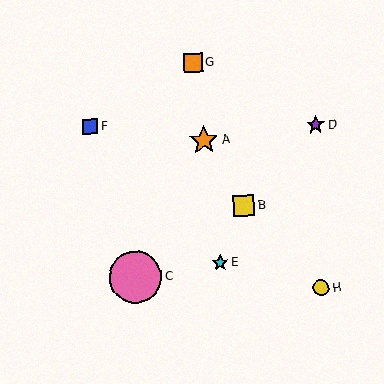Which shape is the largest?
The pink circle (labeled C) is the largest.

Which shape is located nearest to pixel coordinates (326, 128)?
The purple star (labeled D) at (316, 125) is nearest to that location.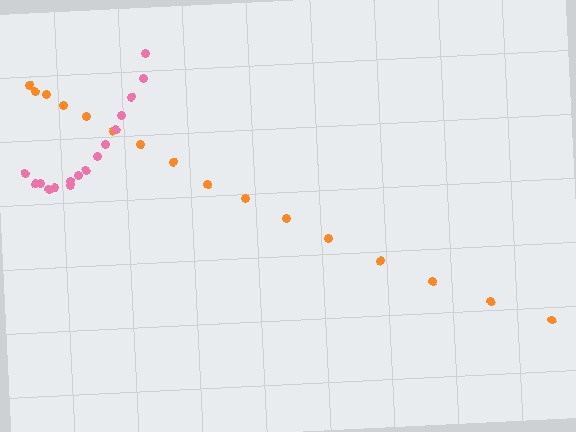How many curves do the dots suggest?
There are 2 distinct paths.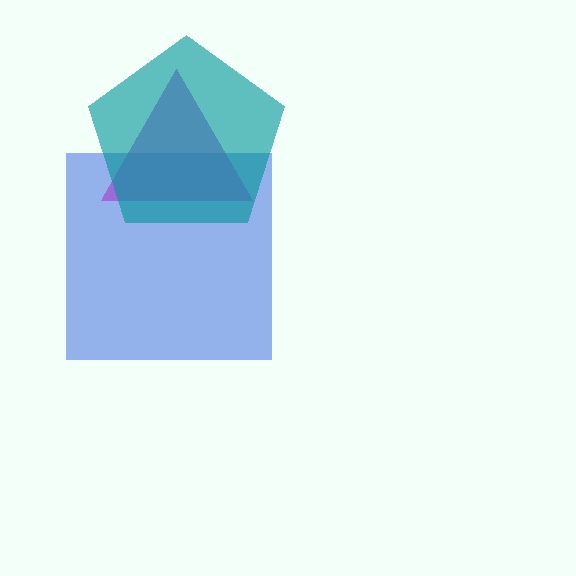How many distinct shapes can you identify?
There are 3 distinct shapes: a blue square, a purple triangle, a teal pentagon.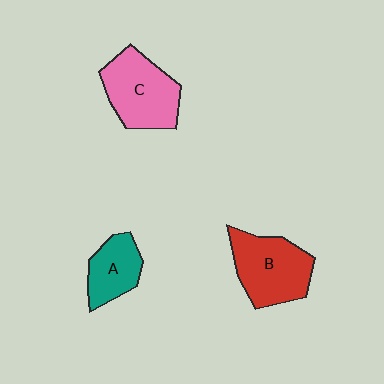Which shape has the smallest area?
Shape A (teal).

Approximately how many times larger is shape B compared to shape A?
Approximately 1.6 times.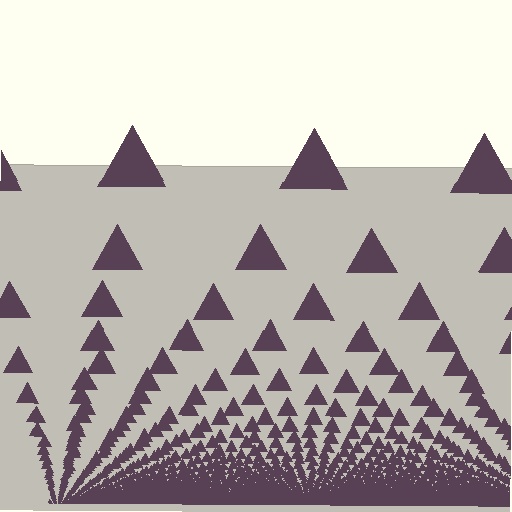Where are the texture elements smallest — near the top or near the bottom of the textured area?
Near the bottom.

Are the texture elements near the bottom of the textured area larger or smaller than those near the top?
Smaller. The gradient is inverted — elements near the bottom are smaller and denser.